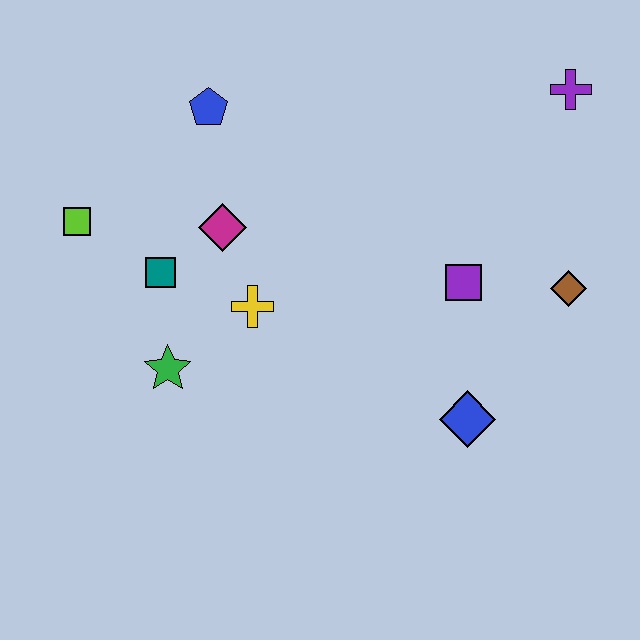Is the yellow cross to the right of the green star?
Yes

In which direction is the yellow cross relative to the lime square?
The yellow cross is to the right of the lime square.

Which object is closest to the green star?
The teal square is closest to the green star.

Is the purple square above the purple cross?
No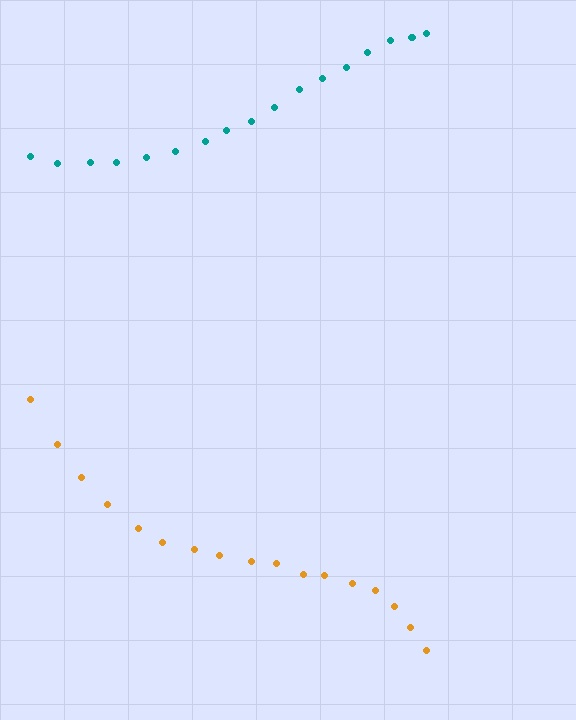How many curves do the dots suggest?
There are 2 distinct paths.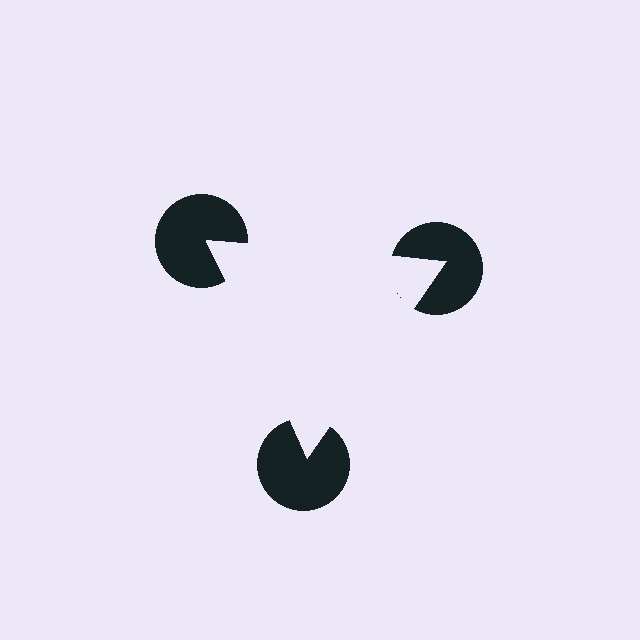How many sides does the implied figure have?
3 sides.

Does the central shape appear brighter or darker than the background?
It typically appears slightly brighter than the background, even though no actual brightness change is drawn.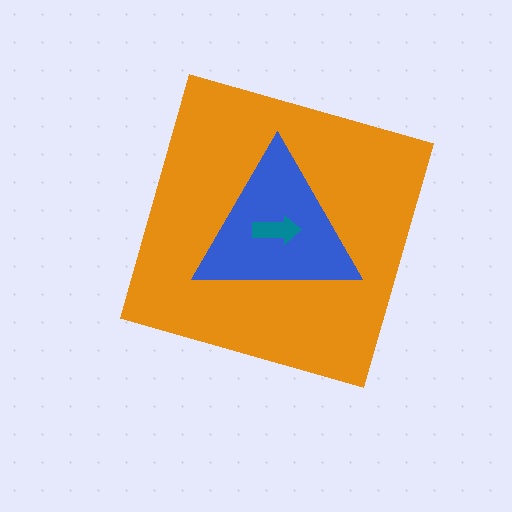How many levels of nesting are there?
3.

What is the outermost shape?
The orange diamond.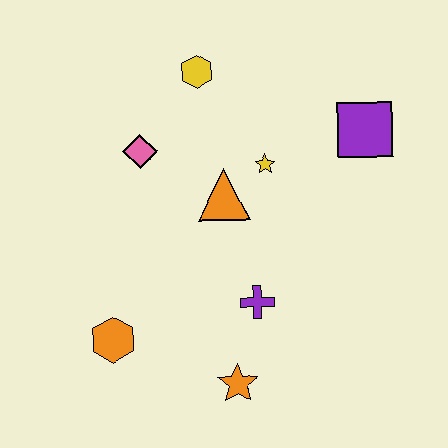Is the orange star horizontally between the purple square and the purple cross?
No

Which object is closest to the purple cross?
The orange star is closest to the purple cross.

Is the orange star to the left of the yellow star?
Yes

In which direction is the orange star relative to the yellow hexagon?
The orange star is below the yellow hexagon.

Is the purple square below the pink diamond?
No